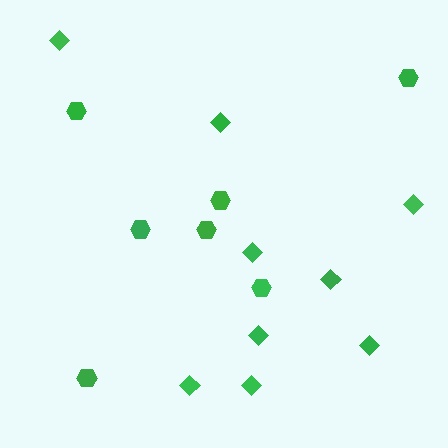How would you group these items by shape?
There are 2 groups: one group of diamonds (9) and one group of hexagons (7).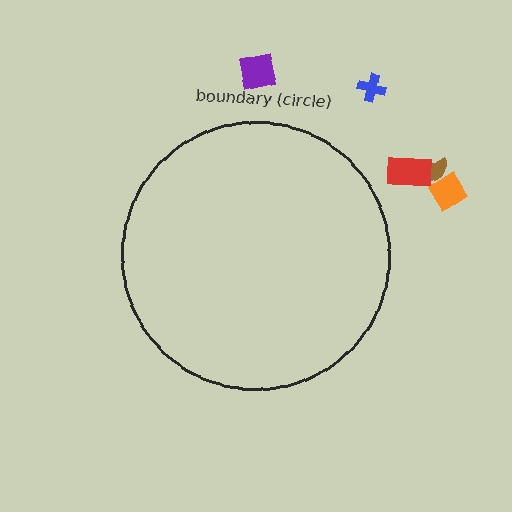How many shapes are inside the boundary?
0 inside, 5 outside.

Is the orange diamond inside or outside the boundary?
Outside.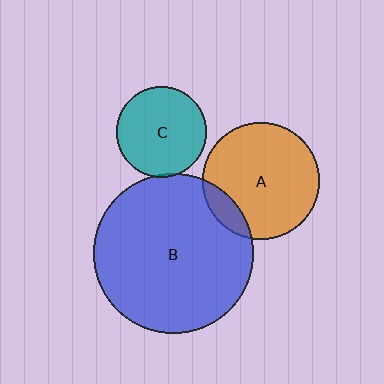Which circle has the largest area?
Circle B (blue).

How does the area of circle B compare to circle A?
Approximately 1.9 times.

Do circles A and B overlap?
Yes.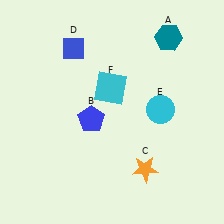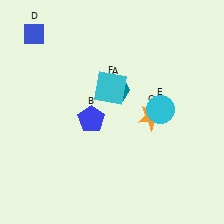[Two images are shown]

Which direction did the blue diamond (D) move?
The blue diamond (D) moved left.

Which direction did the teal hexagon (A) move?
The teal hexagon (A) moved left.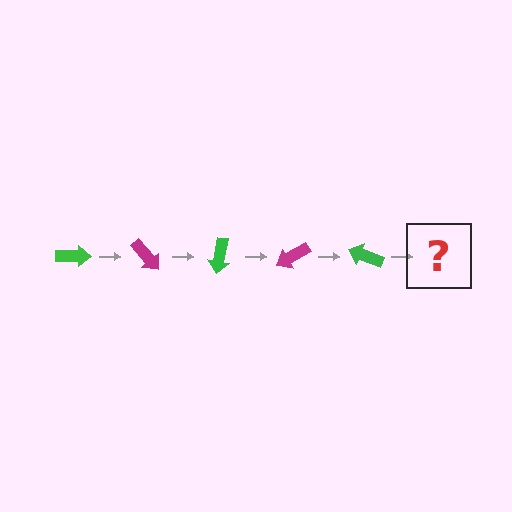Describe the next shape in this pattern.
It should be a magenta arrow, rotated 250 degrees from the start.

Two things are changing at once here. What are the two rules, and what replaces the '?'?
The two rules are that it rotates 50 degrees each step and the color cycles through green and magenta. The '?' should be a magenta arrow, rotated 250 degrees from the start.